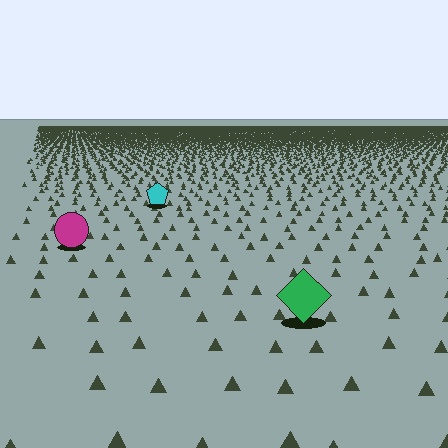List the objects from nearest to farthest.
From nearest to farthest: the green diamond, the magenta circle, the cyan pentagon.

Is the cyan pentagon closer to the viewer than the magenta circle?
No. The magenta circle is closer — you can tell from the texture gradient: the ground texture is coarser near it.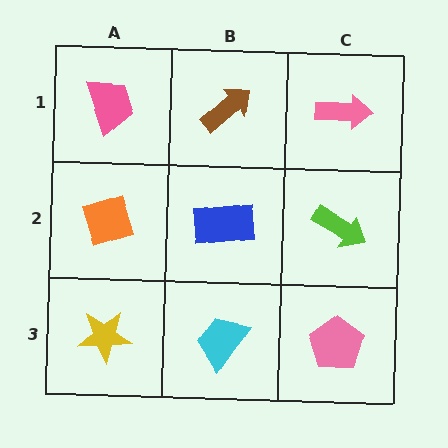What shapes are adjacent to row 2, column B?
A brown arrow (row 1, column B), a cyan trapezoid (row 3, column B), an orange diamond (row 2, column A), a lime arrow (row 2, column C).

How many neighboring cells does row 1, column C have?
2.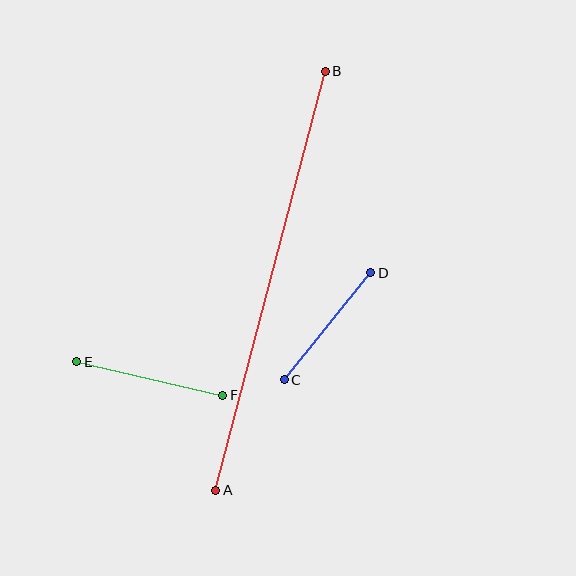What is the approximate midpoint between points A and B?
The midpoint is at approximately (270, 281) pixels.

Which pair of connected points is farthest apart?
Points A and B are farthest apart.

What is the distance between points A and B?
The distance is approximately 433 pixels.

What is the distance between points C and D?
The distance is approximately 138 pixels.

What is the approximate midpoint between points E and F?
The midpoint is at approximately (150, 379) pixels.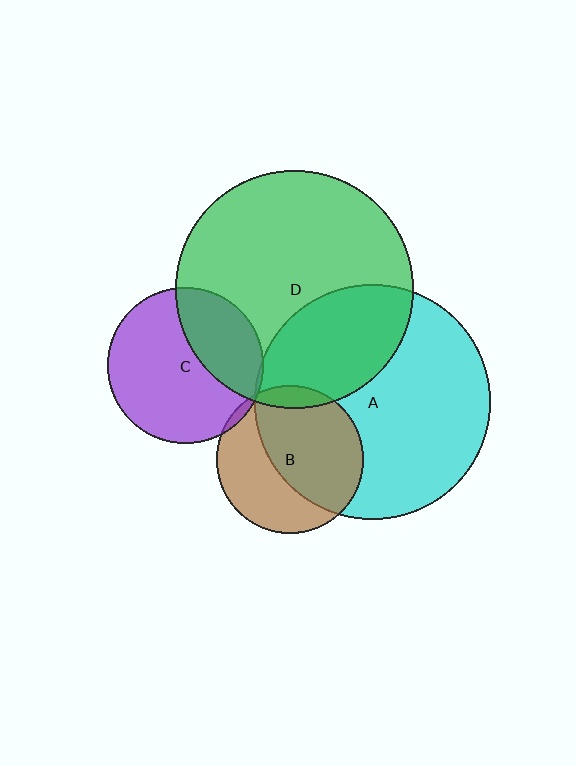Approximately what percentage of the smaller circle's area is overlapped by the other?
Approximately 30%.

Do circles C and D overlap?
Yes.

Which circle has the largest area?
Circle D (green).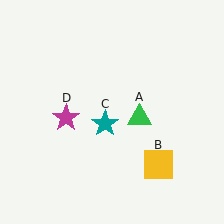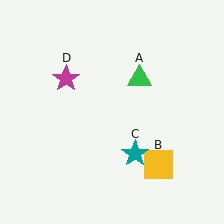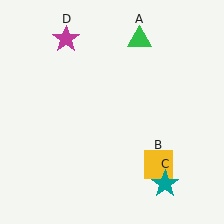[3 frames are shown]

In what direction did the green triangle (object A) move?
The green triangle (object A) moved up.